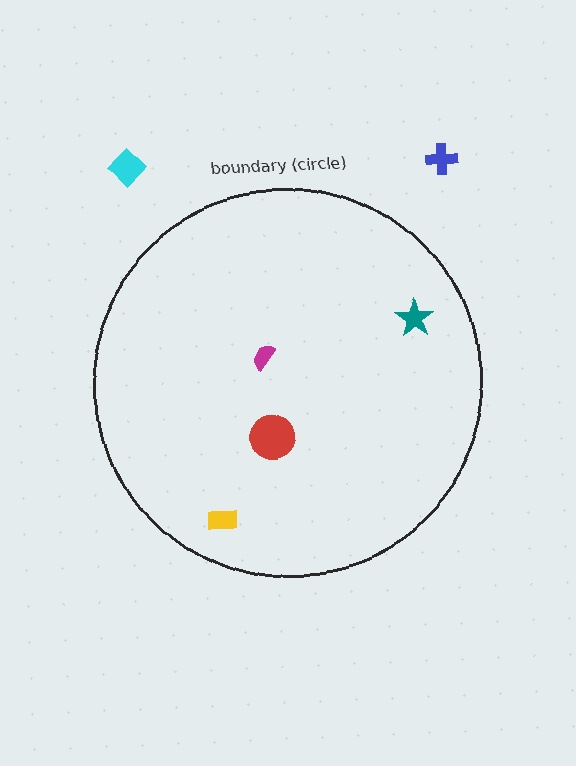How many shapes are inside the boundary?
4 inside, 2 outside.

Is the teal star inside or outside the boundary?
Inside.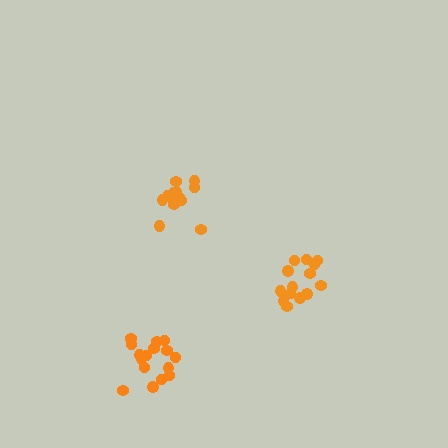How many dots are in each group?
Group 1: 14 dots, Group 2: 15 dots, Group 3: 16 dots (45 total).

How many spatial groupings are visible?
There are 3 spatial groupings.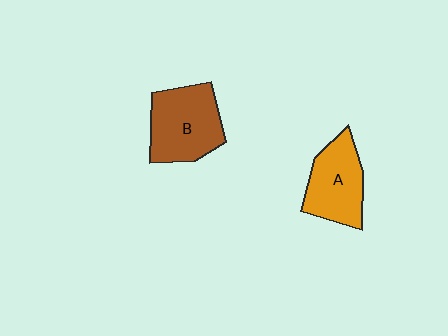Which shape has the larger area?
Shape B (brown).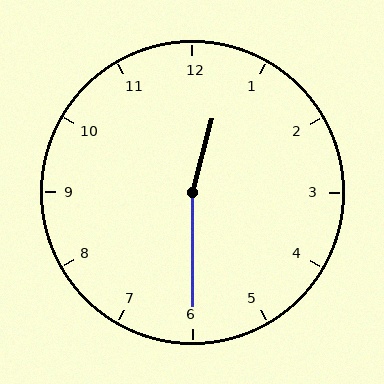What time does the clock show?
12:30.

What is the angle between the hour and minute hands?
Approximately 165 degrees.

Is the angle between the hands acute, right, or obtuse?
It is obtuse.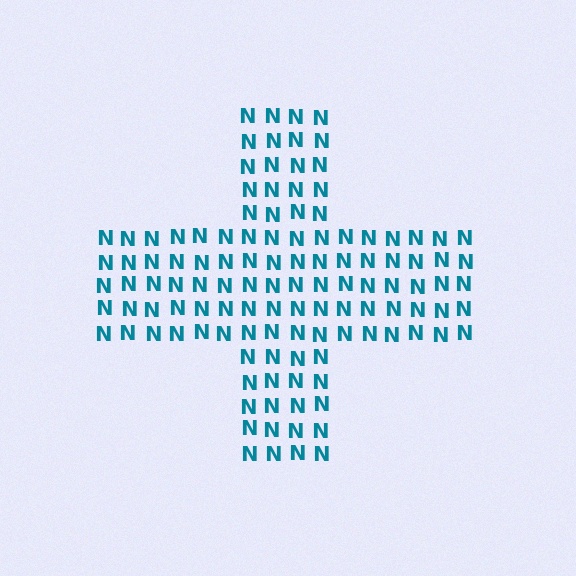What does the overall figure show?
The overall figure shows a cross.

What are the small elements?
The small elements are letter N's.